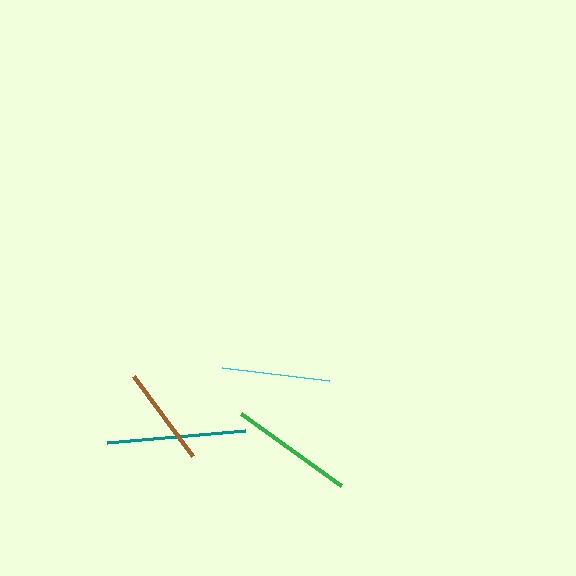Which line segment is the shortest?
The brown line is the shortest at approximately 99 pixels.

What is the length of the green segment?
The green segment is approximately 123 pixels long.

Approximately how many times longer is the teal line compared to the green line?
The teal line is approximately 1.1 times the length of the green line.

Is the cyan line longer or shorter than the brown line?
The cyan line is longer than the brown line.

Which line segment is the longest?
The teal line is the longest at approximately 138 pixels.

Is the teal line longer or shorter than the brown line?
The teal line is longer than the brown line.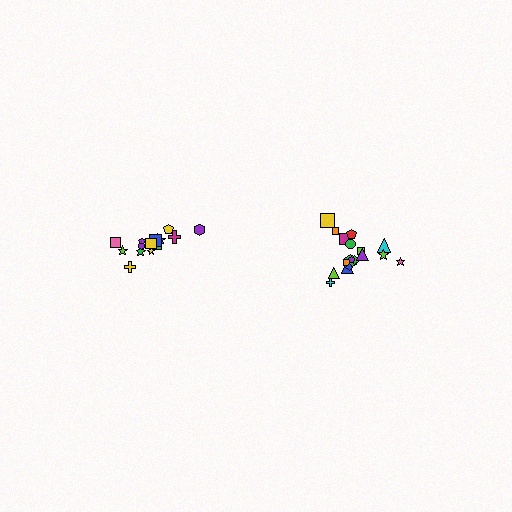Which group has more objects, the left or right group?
The right group.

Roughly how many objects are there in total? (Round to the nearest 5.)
Roughly 35 objects in total.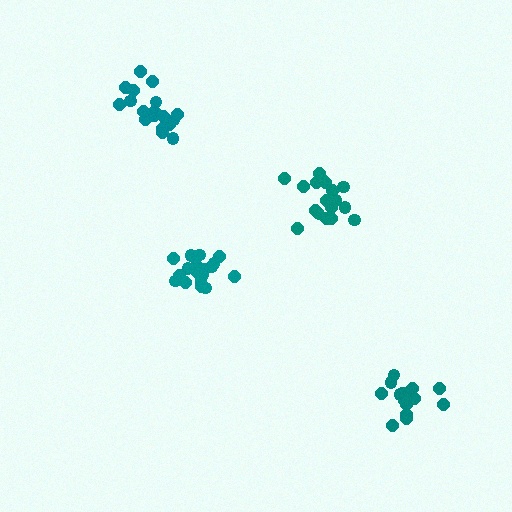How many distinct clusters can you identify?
There are 4 distinct clusters.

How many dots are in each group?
Group 1: 16 dots, Group 2: 18 dots, Group 3: 18 dots, Group 4: 18 dots (70 total).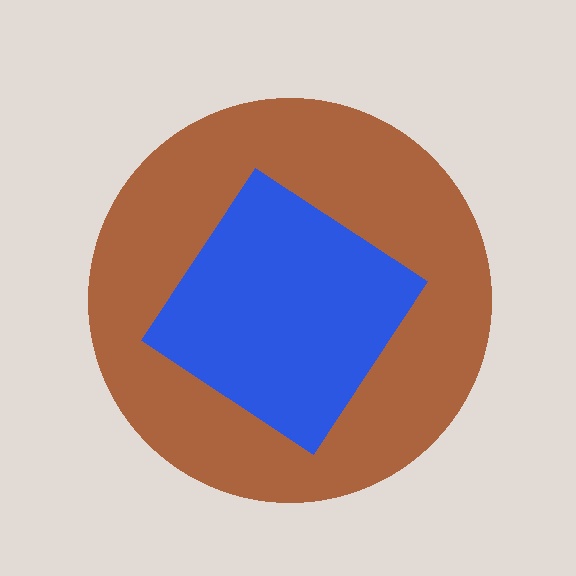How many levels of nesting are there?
2.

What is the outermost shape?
The brown circle.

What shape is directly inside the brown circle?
The blue diamond.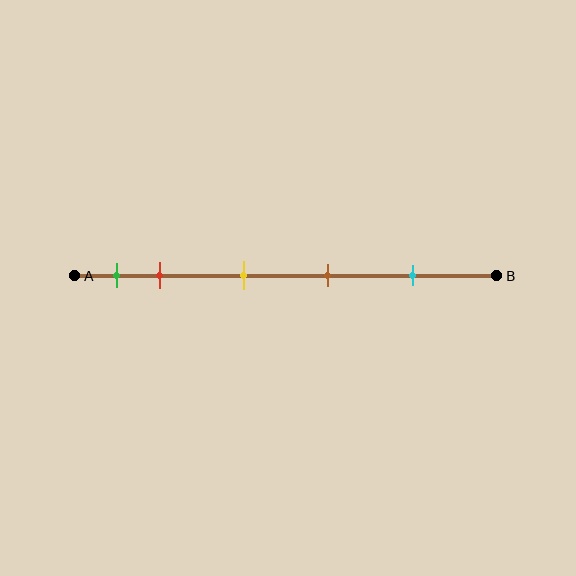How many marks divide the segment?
There are 5 marks dividing the segment.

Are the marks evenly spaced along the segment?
No, the marks are not evenly spaced.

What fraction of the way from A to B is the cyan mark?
The cyan mark is approximately 80% (0.8) of the way from A to B.